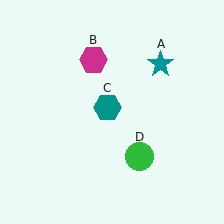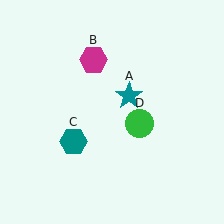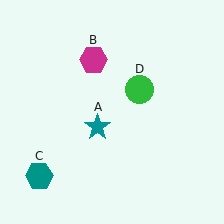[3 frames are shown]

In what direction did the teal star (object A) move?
The teal star (object A) moved down and to the left.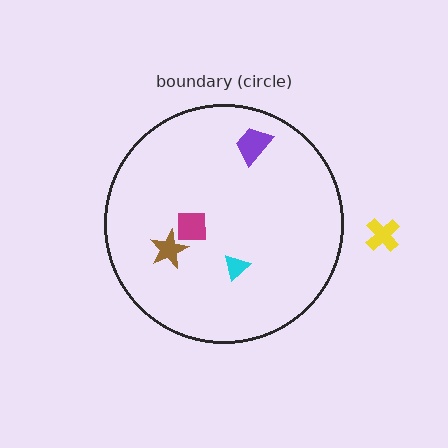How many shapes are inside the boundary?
4 inside, 1 outside.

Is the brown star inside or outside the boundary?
Inside.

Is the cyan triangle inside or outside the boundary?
Inside.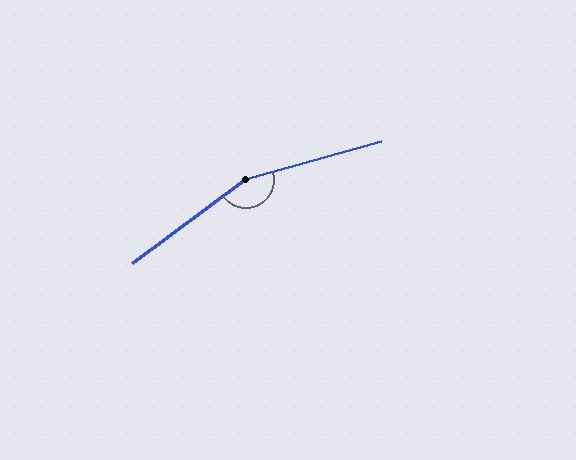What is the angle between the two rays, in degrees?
Approximately 159 degrees.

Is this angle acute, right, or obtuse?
It is obtuse.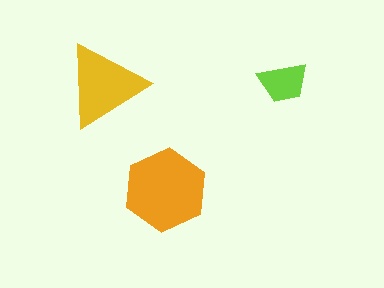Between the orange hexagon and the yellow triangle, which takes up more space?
The orange hexagon.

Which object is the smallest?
The lime trapezoid.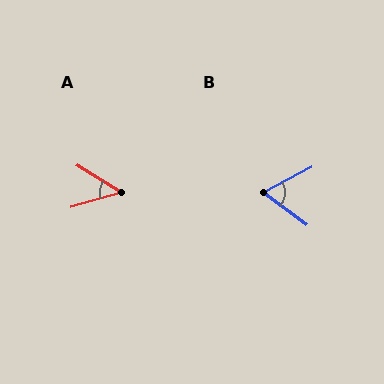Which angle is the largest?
B, at approximately 64 degrees.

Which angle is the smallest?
A, at approximately 49 degrees.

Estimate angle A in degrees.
Approximately 49 degrees.